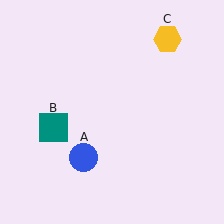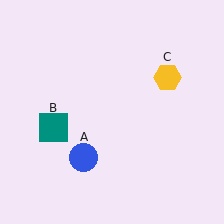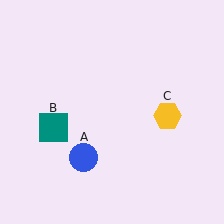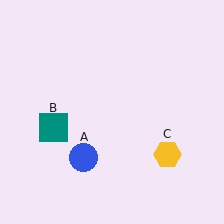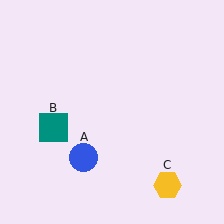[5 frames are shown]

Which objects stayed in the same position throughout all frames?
Blue circle (object A) and teal square (object B) remained stationary.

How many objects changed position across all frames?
1 object changed position: yellow hexagon (object C).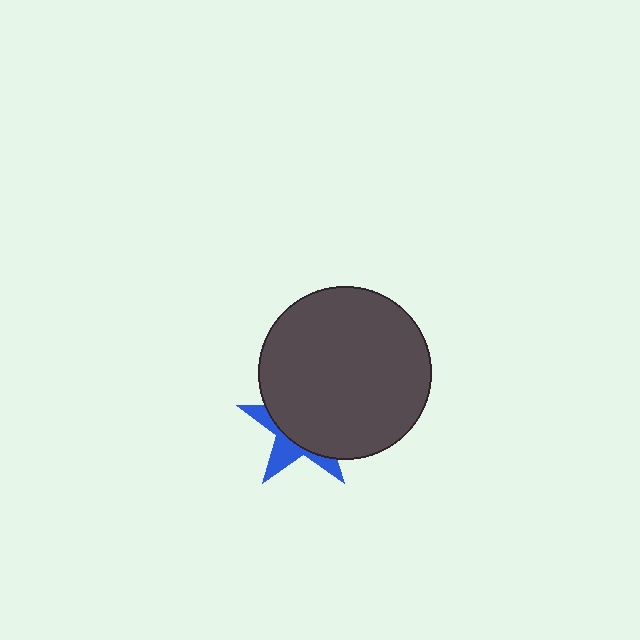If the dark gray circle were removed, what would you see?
You would see the complete blue star.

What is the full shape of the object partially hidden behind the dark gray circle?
The partially hidden object is a blue star.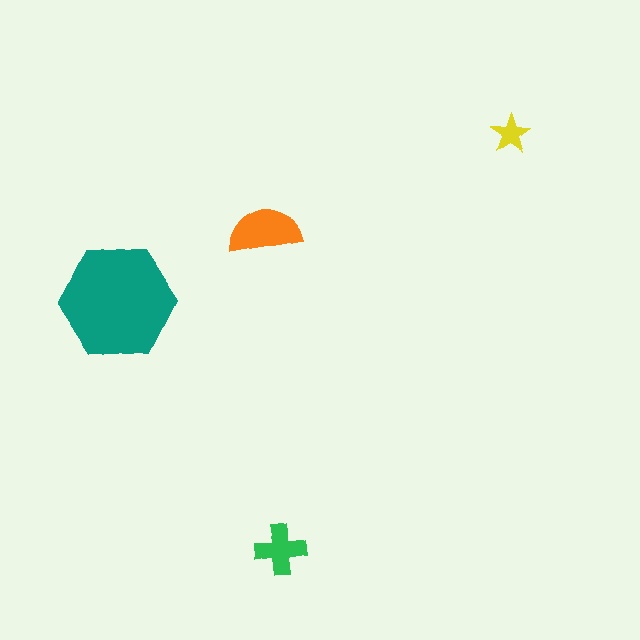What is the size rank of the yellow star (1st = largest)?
4th.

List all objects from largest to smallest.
The teal hexagon, the orange semicircle, the green cross, the yellow star.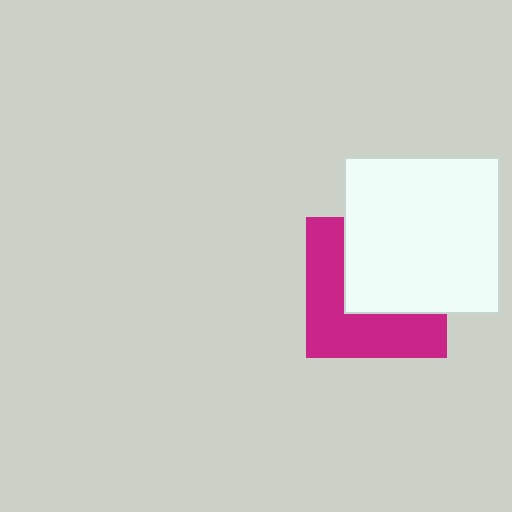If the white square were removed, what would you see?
You would see the complete magenta square.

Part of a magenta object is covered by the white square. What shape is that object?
It is a square.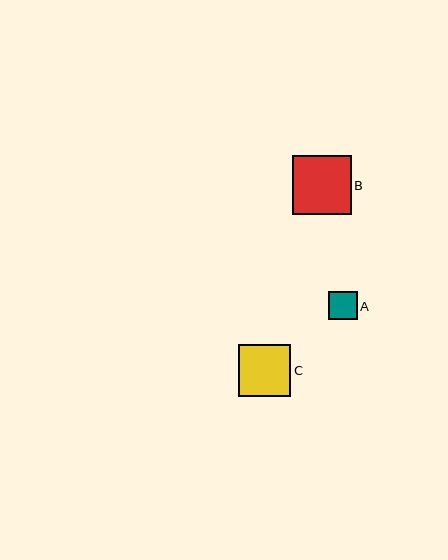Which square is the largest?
Square B is the largest with a size of approximately 59 pixels.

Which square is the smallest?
Square A is the smallest with a size of approximately 29 pixels.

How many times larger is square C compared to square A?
Square C is approximately 1.8 times the size of square A.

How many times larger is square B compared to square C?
Square B is approximately 1.1 times the size of square C.